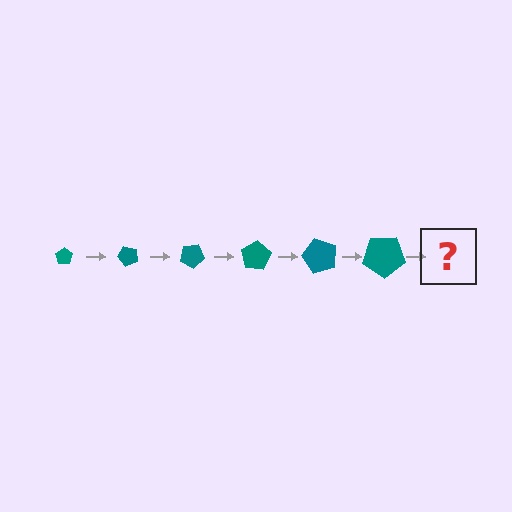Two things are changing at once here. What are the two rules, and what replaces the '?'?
The two rules are that the pentagon grows larger each step and it rotates 50 degrees each step. The '?' should be a pentagon, larger than the previous one and rotated 300 degrees from the start.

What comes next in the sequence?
The next element should be a pentagon, larger than the previous one and rotated 300 degrees from the start.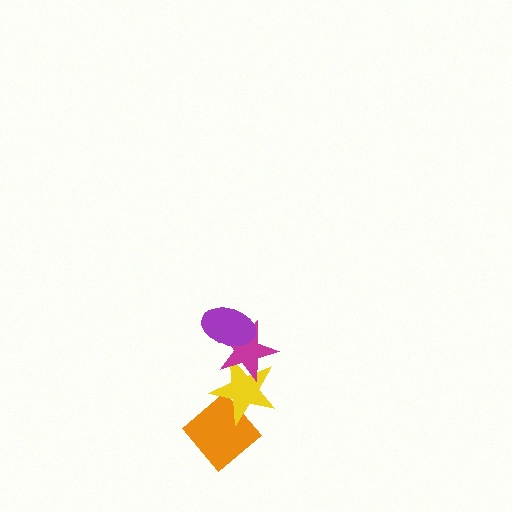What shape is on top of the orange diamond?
The yellow star is on top of the orange diamond.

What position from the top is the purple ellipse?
The purple ellipse is 1st from the top.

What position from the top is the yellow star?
The yellow star is 3rd from the top.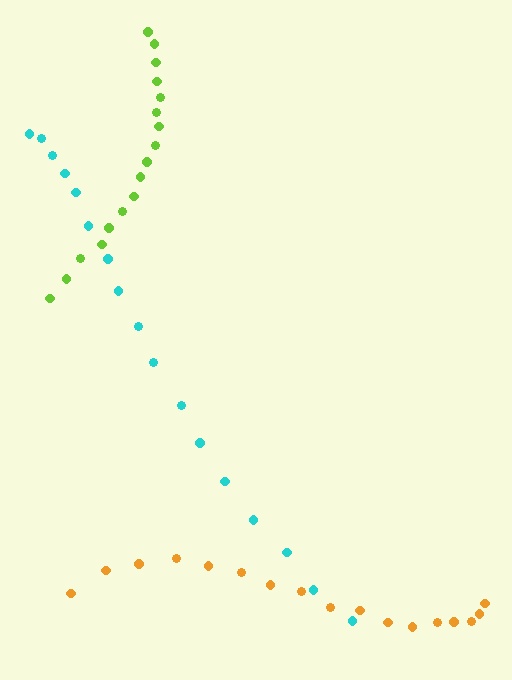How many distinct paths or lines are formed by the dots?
There are 3 distinct paths.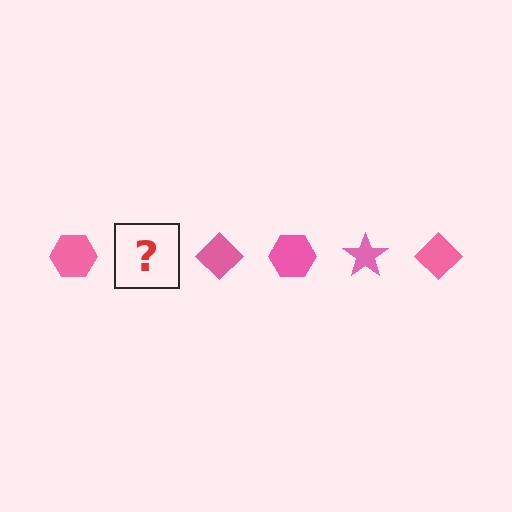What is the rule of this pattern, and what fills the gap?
The rule is that the pattern cycles through hexagon, star, diamond shapes in pink. The gap should be filled with a pink star.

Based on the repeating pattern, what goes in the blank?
The blank should be a pink star.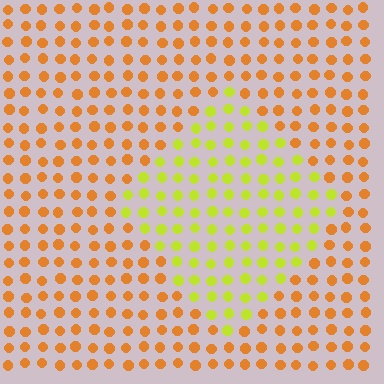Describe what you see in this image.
The image is filled with small orange elements in a uniform arrangement. A diamond-shaped region is visible where the elements are tinted to a slightly different hue, forming a subtle color boundary.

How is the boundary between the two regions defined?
The boundary is defined purely by a slight shift in hue (about 45 degrees). Spacing, size, and orientation are identical on both sides.